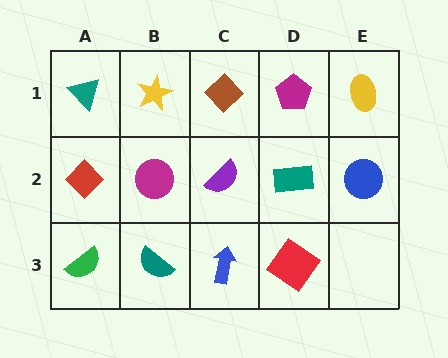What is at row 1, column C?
A brown diamond.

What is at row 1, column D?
A magenta pentagon.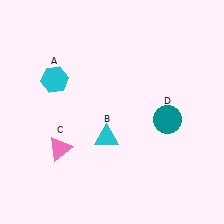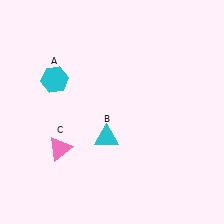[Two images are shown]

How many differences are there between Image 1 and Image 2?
There is 1 difference between the two images.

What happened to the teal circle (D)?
The teal circle (D) was removed in Image 2. It was in the bottom-right area of Image 1.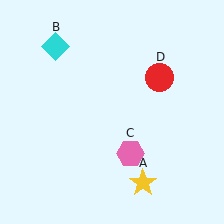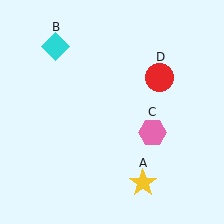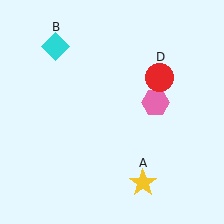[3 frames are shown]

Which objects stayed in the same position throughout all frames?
Yellow star (object A) and cyan diamond (object B) and red circle (object D) remained stationary.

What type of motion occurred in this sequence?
The pink hexagon (object C) rotated counterclockwise around the center of the scene.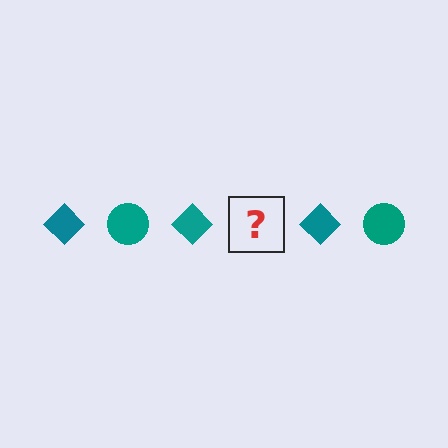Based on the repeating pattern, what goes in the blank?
The blank should be a teal circle.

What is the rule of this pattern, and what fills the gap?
The rule is that the pattern cycles through diamond, circle shapes in teal. The gap should be filled with a teal circle.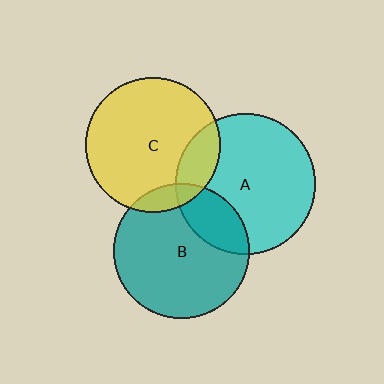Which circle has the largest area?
Circle A (cyan).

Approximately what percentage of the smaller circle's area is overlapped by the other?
Approximately 15%.